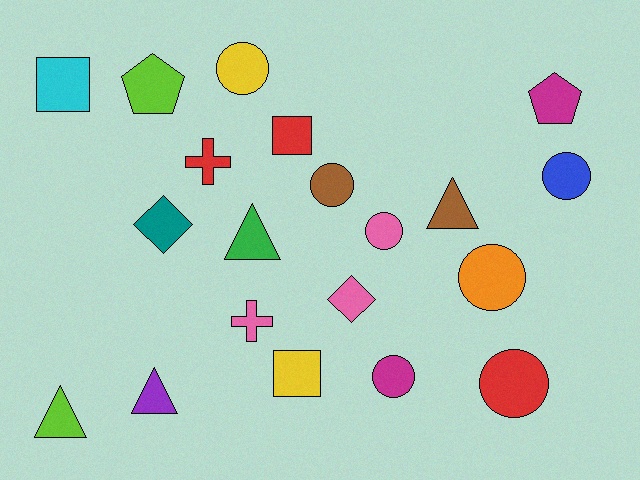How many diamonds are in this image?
There are 2 diamonds.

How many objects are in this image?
There are 20 objects.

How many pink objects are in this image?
There are 3 pink objects.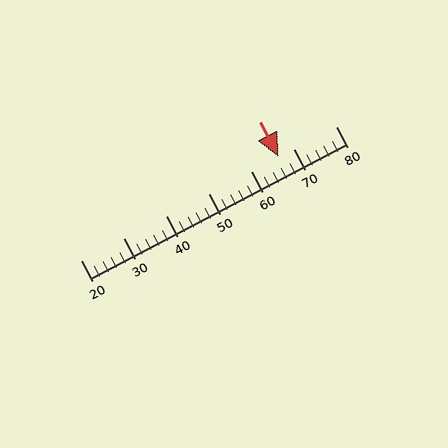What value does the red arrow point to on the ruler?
The red arrow points to approximately 67.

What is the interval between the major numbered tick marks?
The major tick marks are spaced 10 units apart.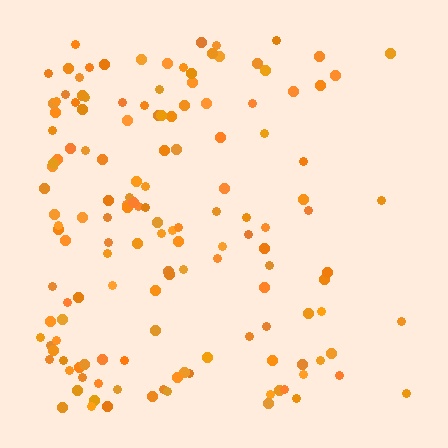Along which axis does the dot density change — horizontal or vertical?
Horizontal.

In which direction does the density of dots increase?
From right to left, with the left side densest.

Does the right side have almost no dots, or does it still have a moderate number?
Still a moderate number, just noticeably fewer than the left.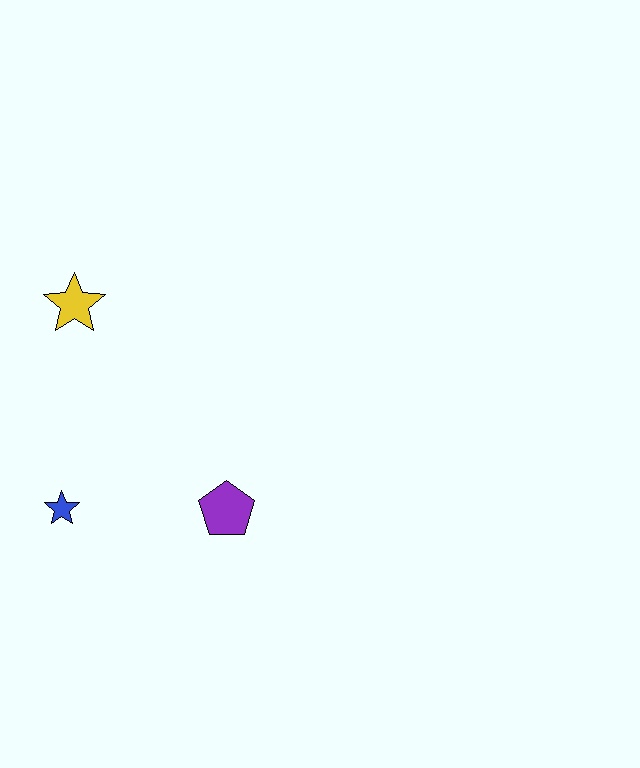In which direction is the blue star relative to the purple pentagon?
The blue star is to the left of the purple pentagon.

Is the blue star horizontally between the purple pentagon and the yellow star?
No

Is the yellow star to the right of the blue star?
Yes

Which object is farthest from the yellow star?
The purple pentagon is farthest from the yellow star.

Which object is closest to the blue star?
The purple pentagon is closest to the blue star.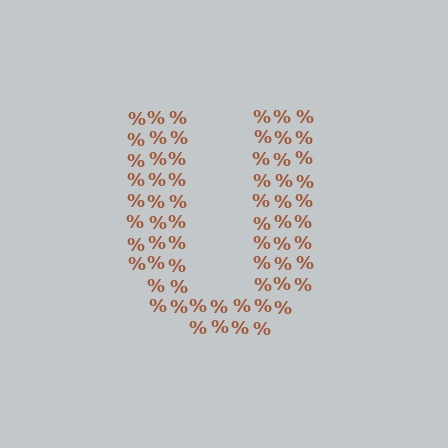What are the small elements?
The small elements are percent signs.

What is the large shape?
The large shape is the letter U.